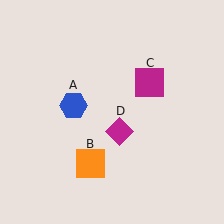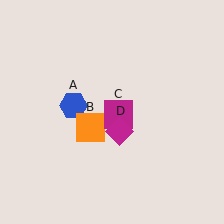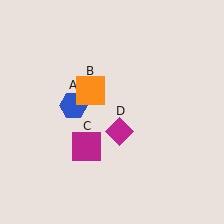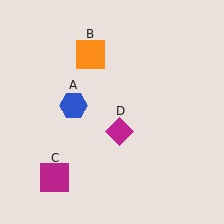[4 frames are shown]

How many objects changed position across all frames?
2 objects changed position: orange square (object B), magenta square (object C).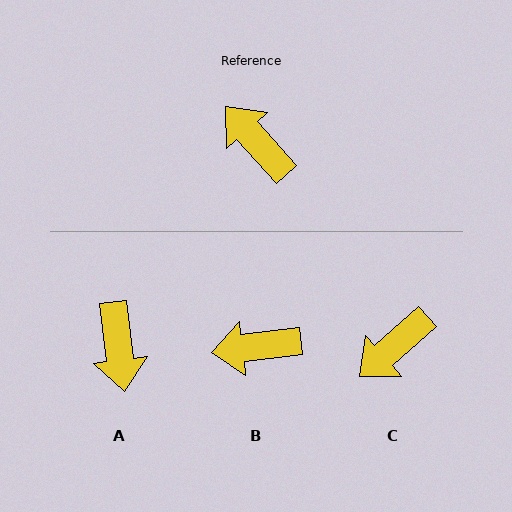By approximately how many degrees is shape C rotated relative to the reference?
Approximately 89 degrees counter-clockwise.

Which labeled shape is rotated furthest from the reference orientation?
A, about 145 degrees away.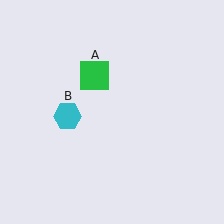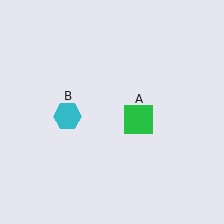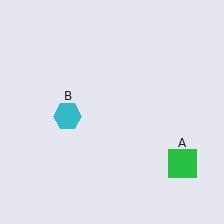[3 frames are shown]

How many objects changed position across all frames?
1 object changed position: green square (object A).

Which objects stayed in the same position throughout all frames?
Cyan hexagon (object B) remained stationary.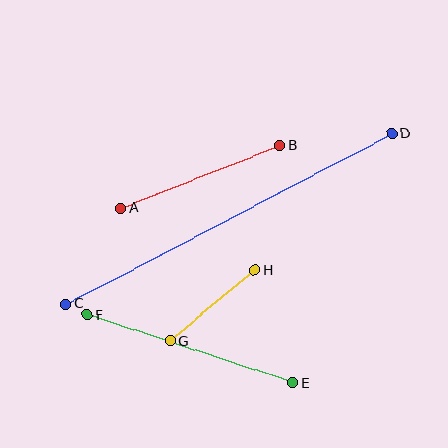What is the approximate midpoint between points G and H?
The midpoint is at approximately (212, 305) pixels.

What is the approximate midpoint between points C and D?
The midpoint is at approximately (229, 219) pixels.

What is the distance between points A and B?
The distance is approximately 171 pixels.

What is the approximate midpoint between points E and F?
The midpoint is at approximately (190, 349) pixels.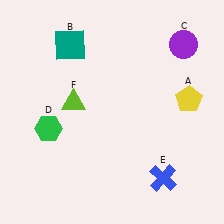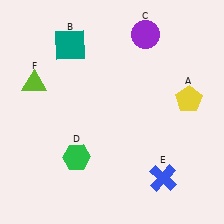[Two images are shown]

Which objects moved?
The objects that moved are: the purple circle (C), the green hexagon (D), the lime triangle (F).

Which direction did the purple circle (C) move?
The purple circle (C) moved left.